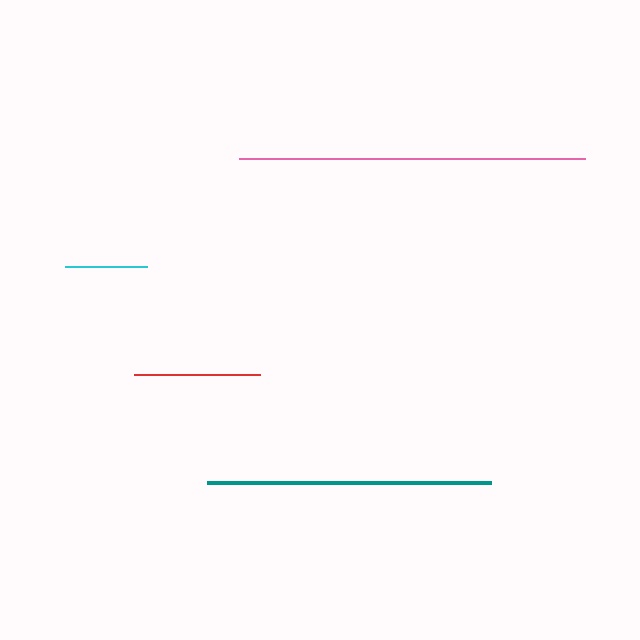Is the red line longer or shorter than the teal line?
The teal line is longer than the red line.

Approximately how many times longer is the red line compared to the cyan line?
The red line is approximately 1.5 times the length of the cyan line.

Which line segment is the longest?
The pink line is the longest at approximately 346 pixels.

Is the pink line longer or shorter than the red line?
The pink line is longer than the red line.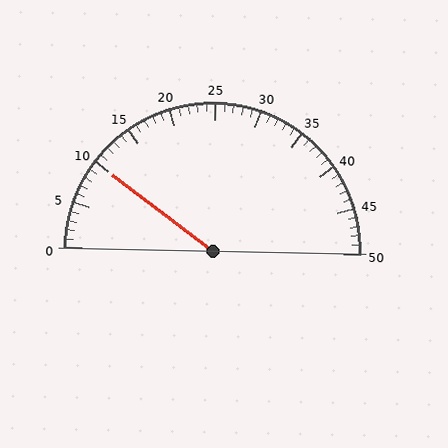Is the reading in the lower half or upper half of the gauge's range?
The reading is in the lower half of the range (0 to 50).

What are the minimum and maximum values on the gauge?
The gauge ranges from 0 to 50.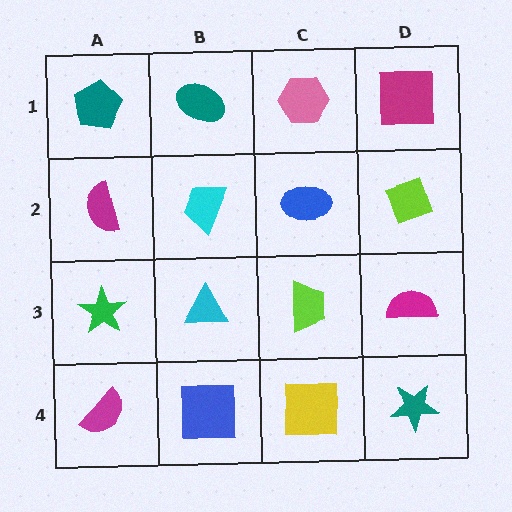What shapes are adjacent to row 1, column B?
A cyan trapezoid (row 2, column B), a teal pentagon (row 1, column A), a pink hexagon (row 1, column C).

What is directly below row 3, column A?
A magenta semicircle.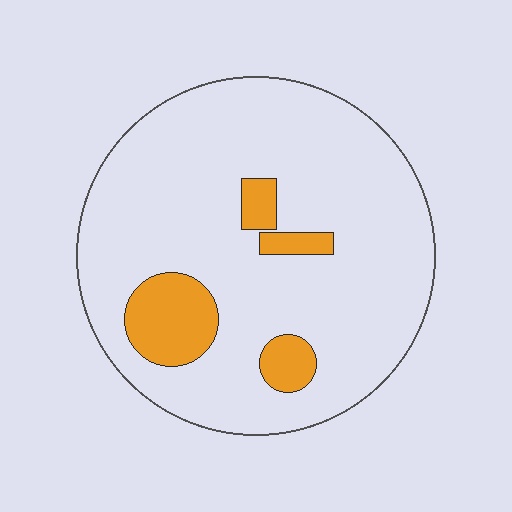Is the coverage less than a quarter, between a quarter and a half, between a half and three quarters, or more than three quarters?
Less than a quarter.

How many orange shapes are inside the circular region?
4.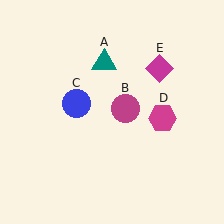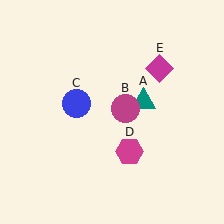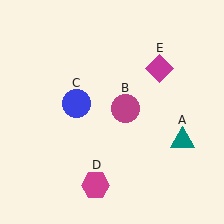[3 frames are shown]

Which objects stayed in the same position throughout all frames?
Magenta circle (object B) and blue circle (object C) and magenta diamond (object E) remained stationary.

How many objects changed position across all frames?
2 objects changed position: teal triangle (object A), magenta hexagon (object D).